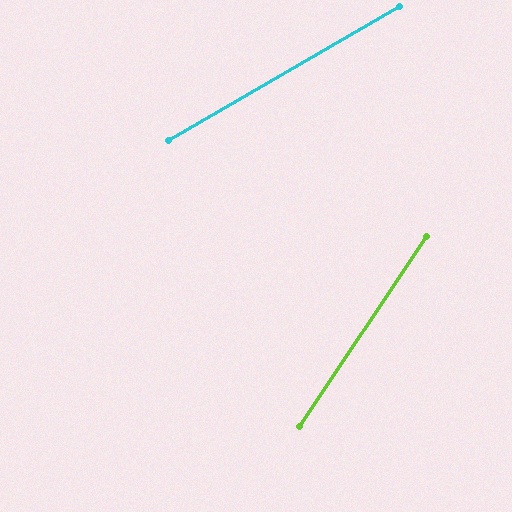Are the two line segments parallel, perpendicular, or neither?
Neither parallel nor perpendicular — they differ by about 26°.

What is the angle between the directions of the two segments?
Approximately 26 degrees.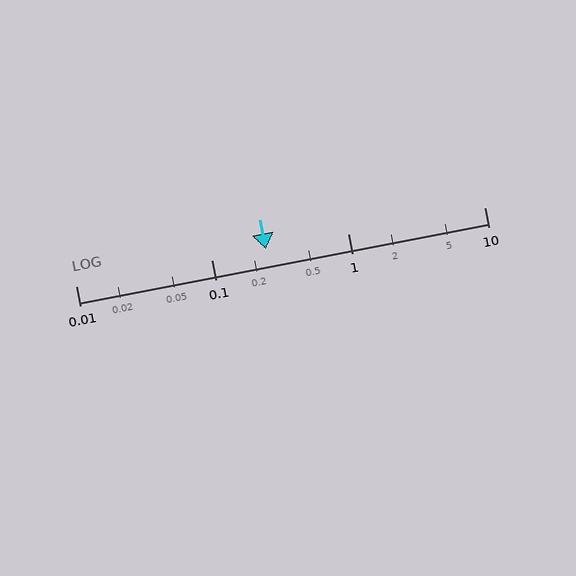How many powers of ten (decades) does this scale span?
The scale spans 3 decades, from 0.01 to 10.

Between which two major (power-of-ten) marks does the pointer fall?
The pointer is between 0.1 and 1.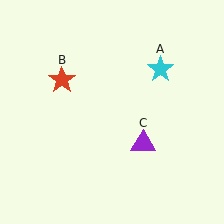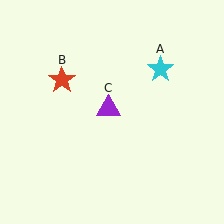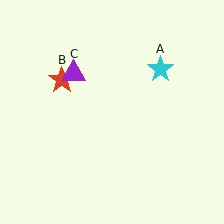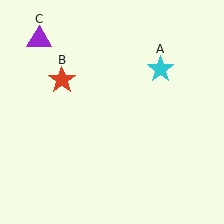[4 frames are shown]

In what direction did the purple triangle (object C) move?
The purple triangle (object C) moved up and to the left.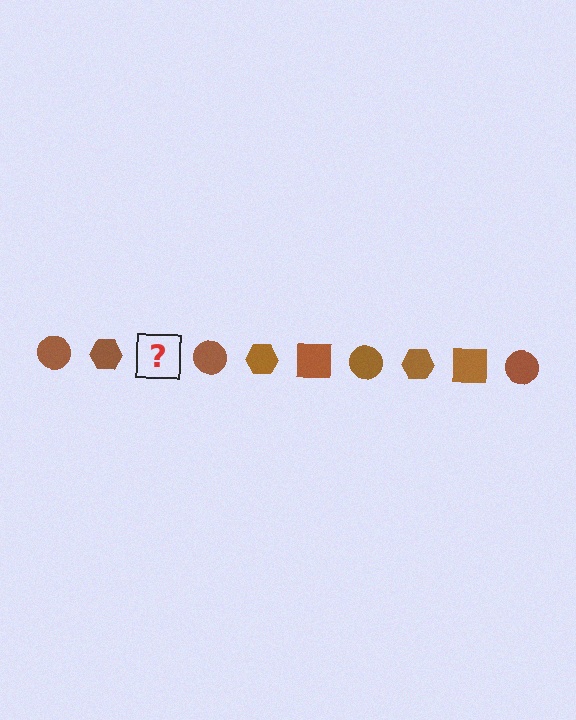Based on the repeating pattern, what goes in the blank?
The blank should be a brown square.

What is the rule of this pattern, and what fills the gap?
The rule is that the pattern cycles through circle, hexagon, square shapes in brown. The gap should be filled with a brown square.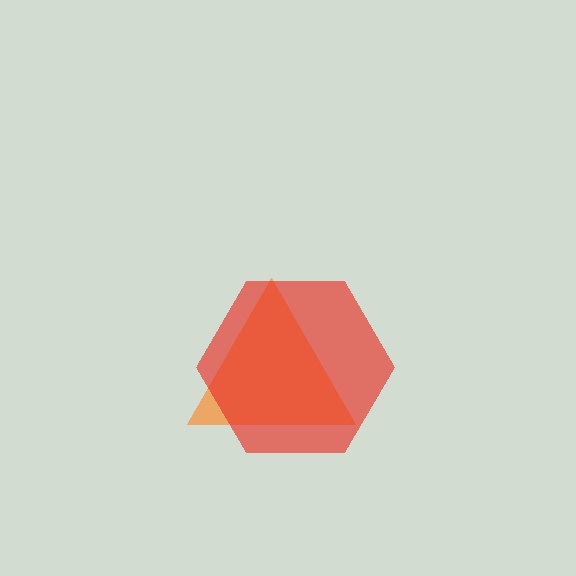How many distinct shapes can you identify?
There are 2 distinct shapes: an orange triangle, a red hexagon.